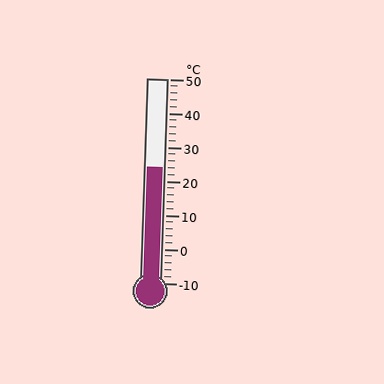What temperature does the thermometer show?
The thermometer shows approximately 24°C.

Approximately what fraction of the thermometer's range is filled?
The thermometer is filled to approximately 55% of its range.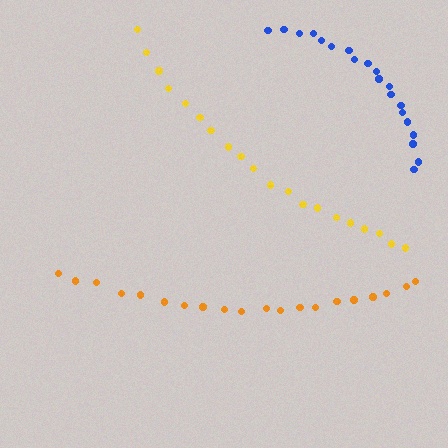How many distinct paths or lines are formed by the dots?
There are 3 distinct paths.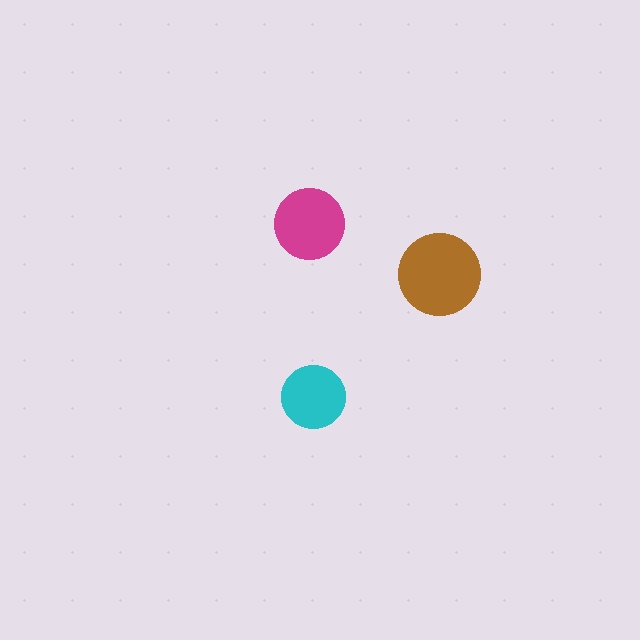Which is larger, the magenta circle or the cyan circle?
The magenta one.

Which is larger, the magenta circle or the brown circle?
The brown one.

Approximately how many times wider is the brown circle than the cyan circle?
About 1.5 times wider.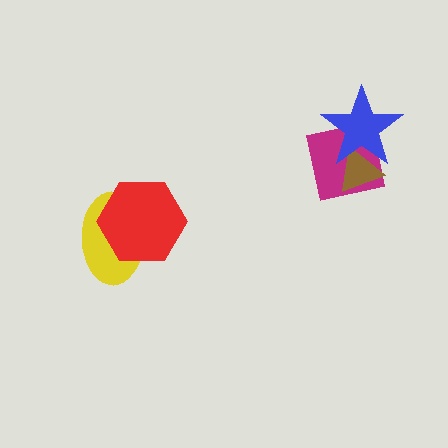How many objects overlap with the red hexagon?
1 object overlaps with the red hexagon.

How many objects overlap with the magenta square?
2 objects overlap with the magenta square.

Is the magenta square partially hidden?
Yes, it is partially covered by another shape.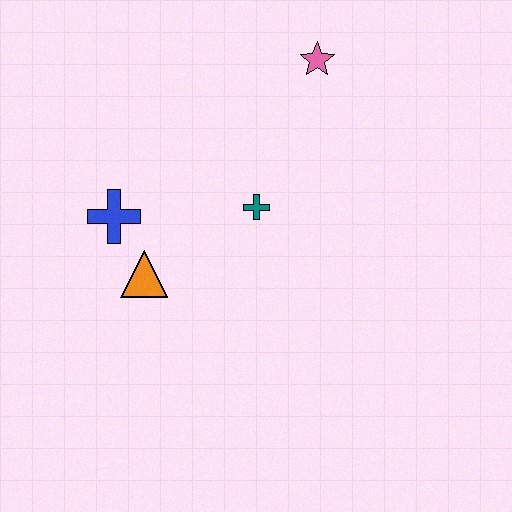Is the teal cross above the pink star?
No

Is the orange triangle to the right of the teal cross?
No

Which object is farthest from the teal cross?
The pink star is farthest from the teal cross.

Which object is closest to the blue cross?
The orange triangle is closest to the blue cross.